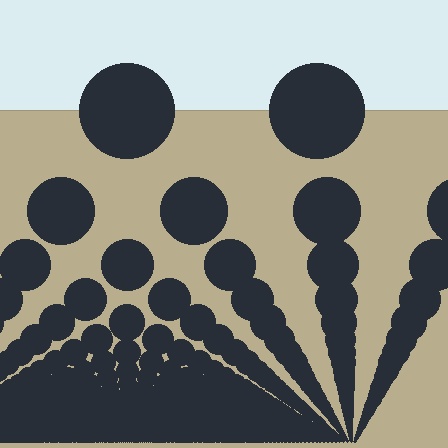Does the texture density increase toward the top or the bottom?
Density increases toward the bottom.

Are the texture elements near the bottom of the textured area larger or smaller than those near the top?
Smaller. The gradient is inverted — elements near the bottom are smaller and denser.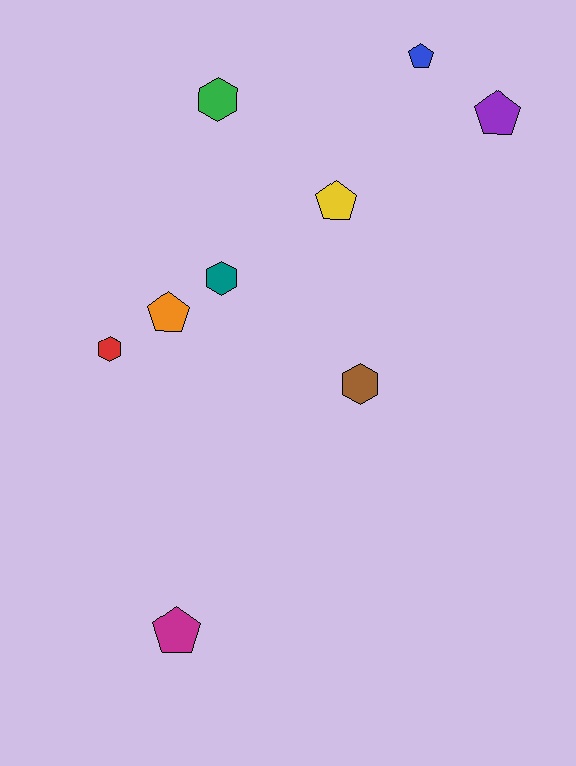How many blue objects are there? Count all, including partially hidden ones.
There is 1 blue object.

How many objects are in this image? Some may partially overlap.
There are 9 objects.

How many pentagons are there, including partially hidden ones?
There are 5 pentagons.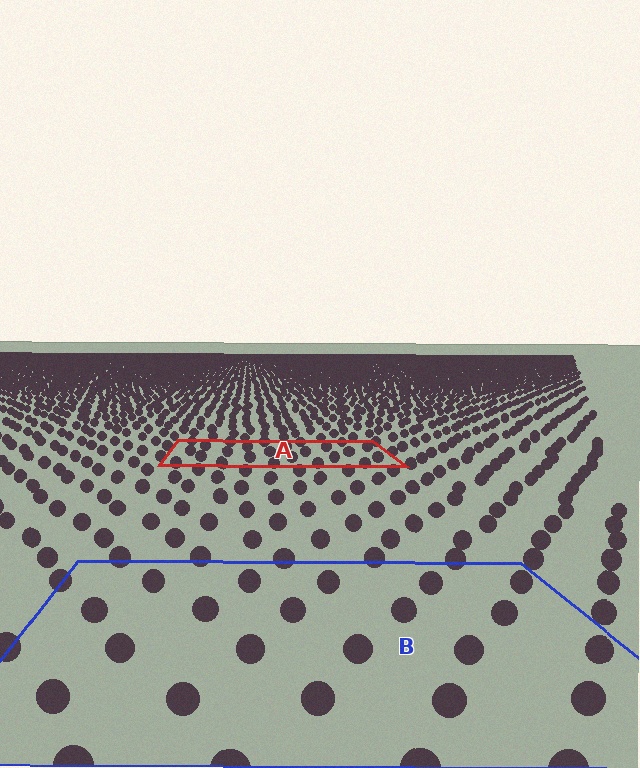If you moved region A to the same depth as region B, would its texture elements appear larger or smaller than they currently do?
They would appear larger. At a closer depth, the same texture elements are projected at a bigger on-screen size.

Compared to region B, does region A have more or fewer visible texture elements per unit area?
Region A has more texture elements per unit area — they are packed more densely because it is farther away.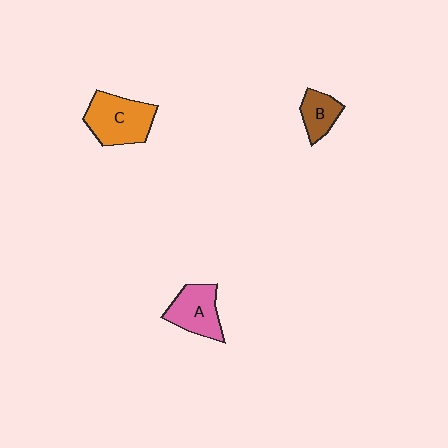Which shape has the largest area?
Shape C (orange).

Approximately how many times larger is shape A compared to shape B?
Approximately 1.5 times.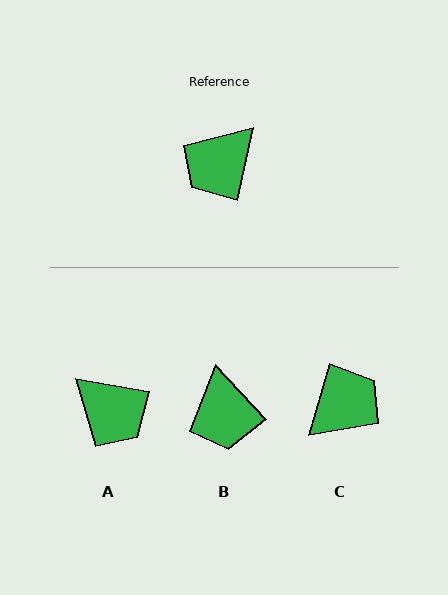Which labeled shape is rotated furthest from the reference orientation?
C, about 175 degrees away.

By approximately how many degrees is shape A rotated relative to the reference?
Approximately 92 degrees counter-clockwise.